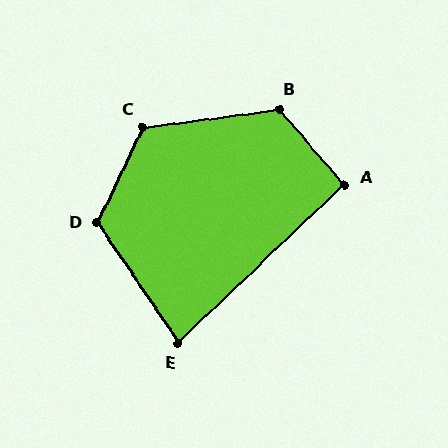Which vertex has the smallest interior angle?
E, at approximately 81 degrees.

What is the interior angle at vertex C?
Approximately 122 degrees (obtuse).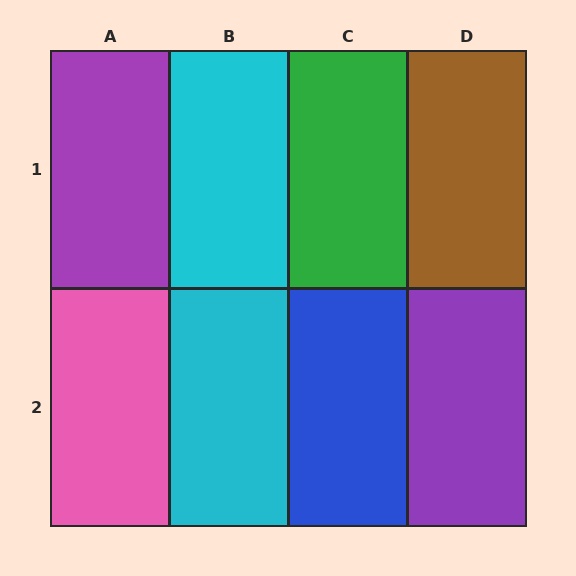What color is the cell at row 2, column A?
Pink.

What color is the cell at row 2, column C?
Blue.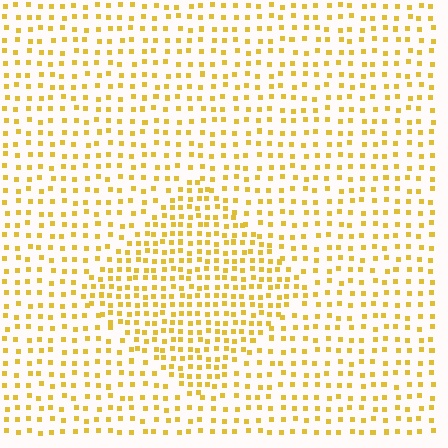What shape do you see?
I see a diamond.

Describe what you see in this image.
The image contains small yellow elements arranged at two different densities. A diamond-shaped region is visible where the elements are more densely packed than the surrounding area.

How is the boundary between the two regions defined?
The boundary is defined by a change in element density (approximately 1.7x ratio). All elements are the same color, size, and shape.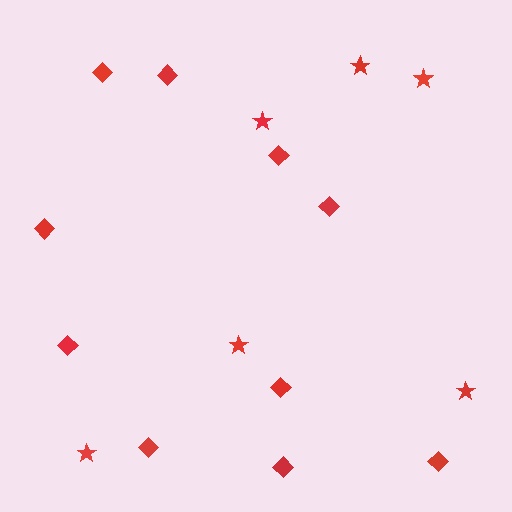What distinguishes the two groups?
There are 2 groups: one group of diamonds (10) and one group of stars (6).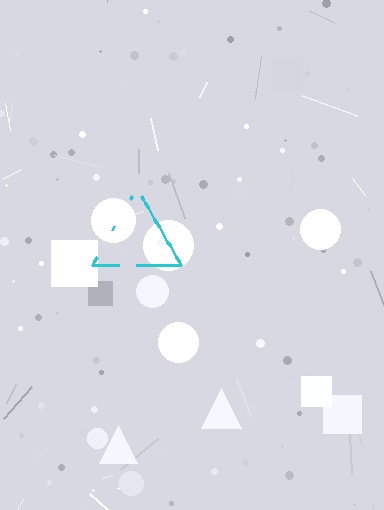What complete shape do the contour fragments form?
The contour fragments form a triangle.